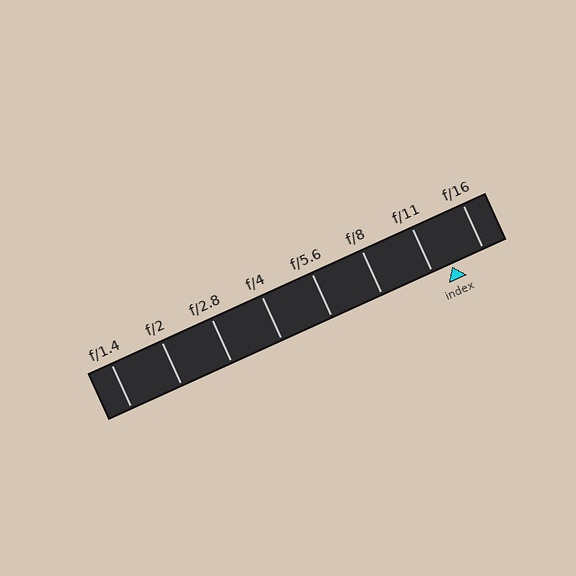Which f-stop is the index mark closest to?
The index mark is closest to f/11.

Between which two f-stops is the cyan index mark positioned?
The index mark is between f/11 and f/16.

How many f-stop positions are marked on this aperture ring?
There are 8 f-stop positions marked.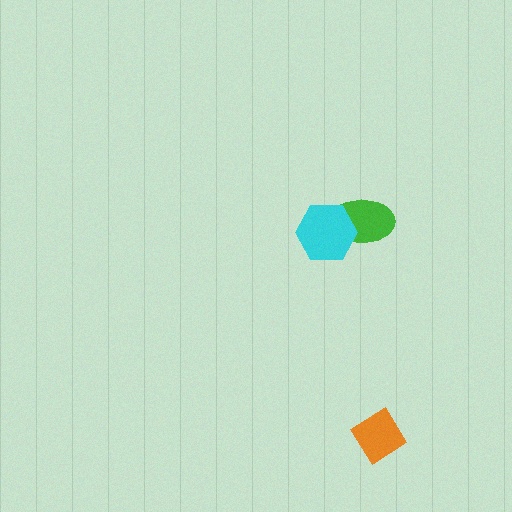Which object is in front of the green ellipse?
The cyan hexagon is in front of the green ellipse.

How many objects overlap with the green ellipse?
1 object overlaps with the green ellipse.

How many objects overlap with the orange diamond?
0 objects overlap with the orange diamond.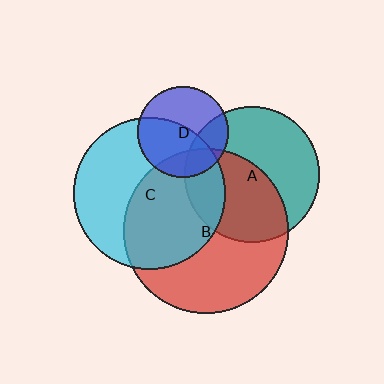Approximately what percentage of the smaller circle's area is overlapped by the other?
Approximately 50%.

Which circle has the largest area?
Circle B (red).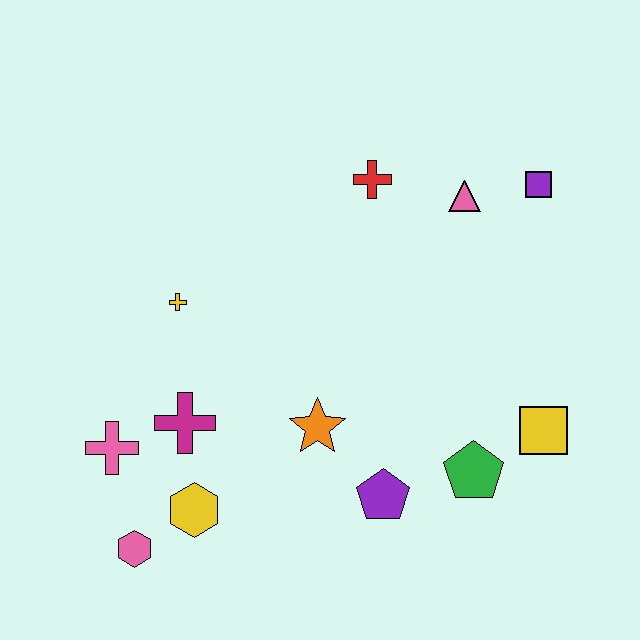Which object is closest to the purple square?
The pink triangle is closest to the purple square.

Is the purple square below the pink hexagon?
No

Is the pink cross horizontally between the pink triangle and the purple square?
No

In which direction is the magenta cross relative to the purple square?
The magenta cross is to the left of the purple square.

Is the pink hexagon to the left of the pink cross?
No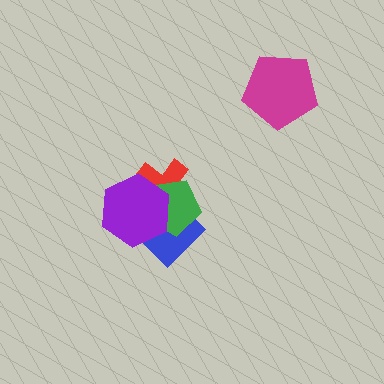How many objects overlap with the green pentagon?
3 objects overlap with the green pentagon.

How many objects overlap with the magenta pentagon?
0 objects overlap with the magenta pentagon.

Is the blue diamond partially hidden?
Yes, it is partially covered by another shape.